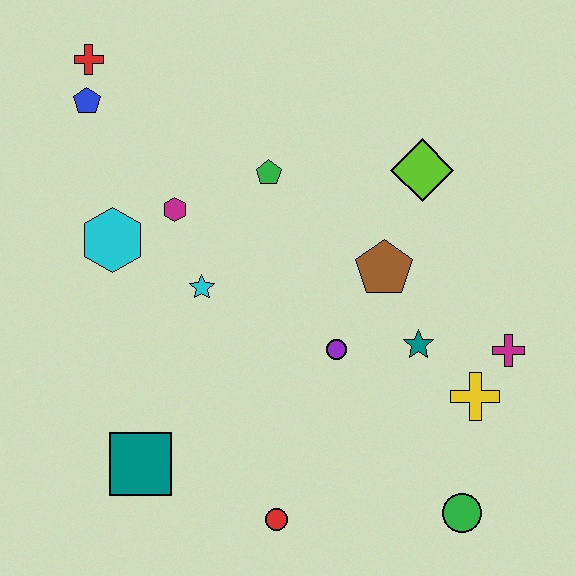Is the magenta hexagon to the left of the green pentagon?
Yes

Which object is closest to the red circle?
The teal square is closest to the red circle.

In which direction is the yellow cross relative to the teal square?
The yellow cross is to the right of the teal square.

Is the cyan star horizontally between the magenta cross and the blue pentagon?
Yes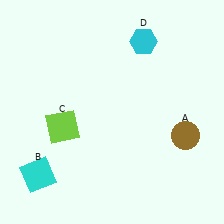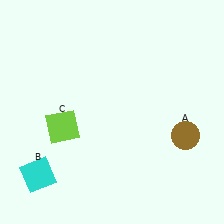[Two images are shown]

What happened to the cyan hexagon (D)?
The cyan hexagon (D) was removed in Image 2. It was in the top-right area of Image 1.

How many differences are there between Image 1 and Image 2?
There is 1 difference between the two images.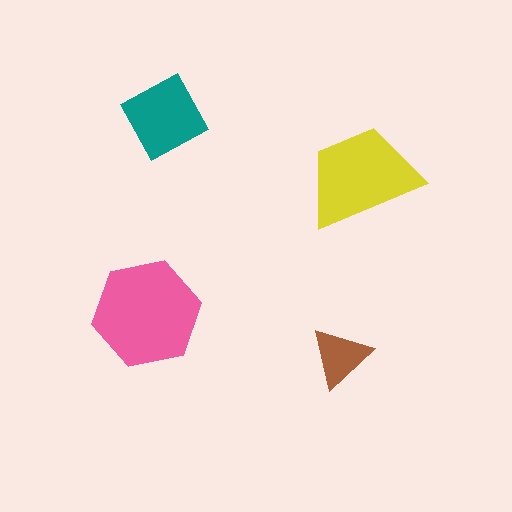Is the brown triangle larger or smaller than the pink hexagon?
Smaller.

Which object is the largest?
The pink hexagon.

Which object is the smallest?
The brown triangle.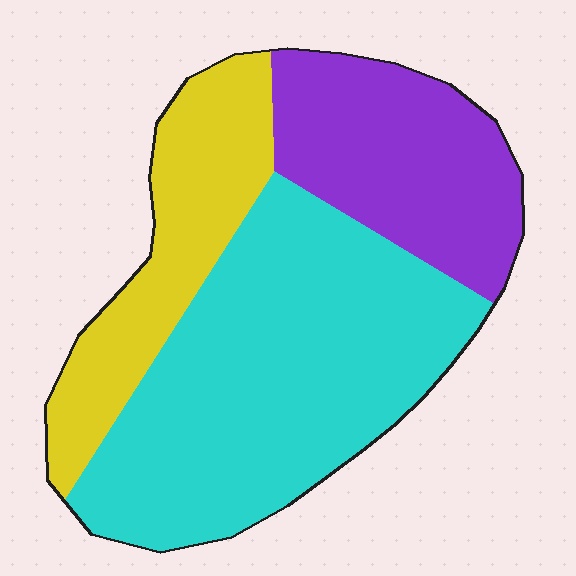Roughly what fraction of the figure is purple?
Purple covers 25% of the figure.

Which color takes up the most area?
Cyan, at roughly 50%.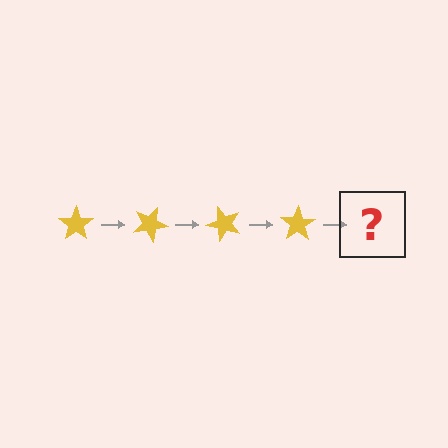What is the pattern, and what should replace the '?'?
The pattern is that the star rotates 25 degrees each step. The '?' should be a yellow star rotated 100 degrees.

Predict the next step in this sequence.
The next step is a yellow star rotated 100 degrees.